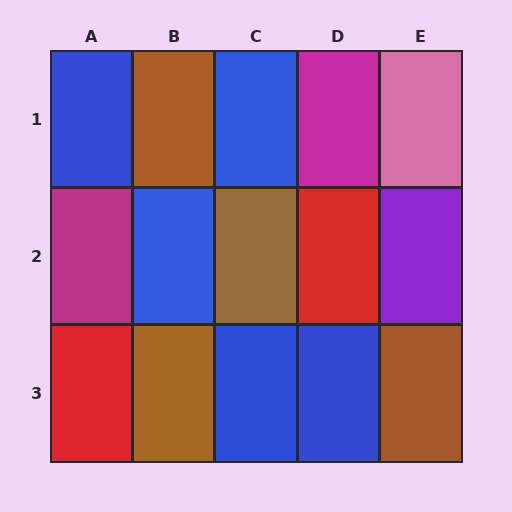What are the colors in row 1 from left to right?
Blue, brown, blue, magenta, pink.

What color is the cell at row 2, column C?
Brown.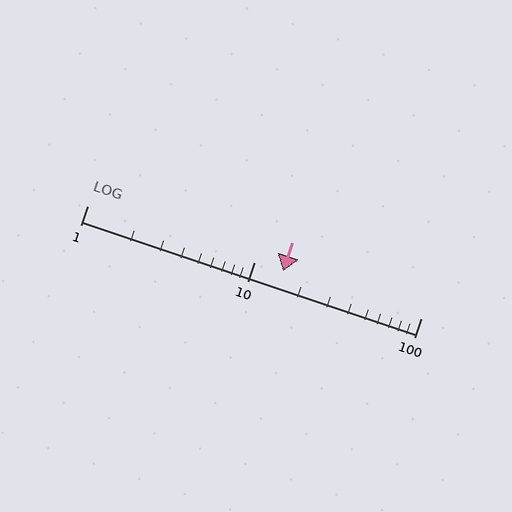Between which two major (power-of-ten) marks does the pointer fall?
The pointer is between 10 and 100.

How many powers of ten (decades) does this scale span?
The scale spans 2 decades, from 1 to 100.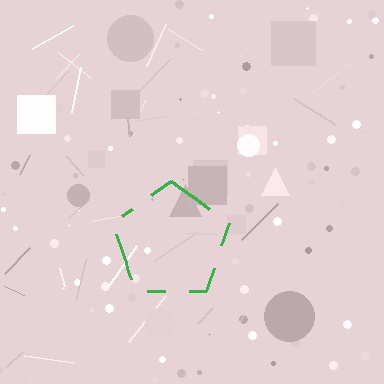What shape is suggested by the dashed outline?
The dashed outline suggests a pentagon.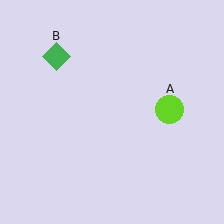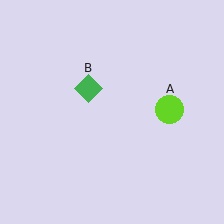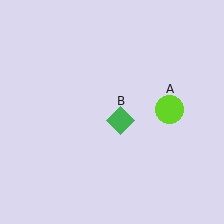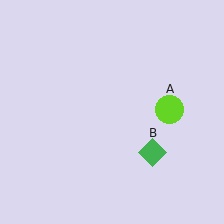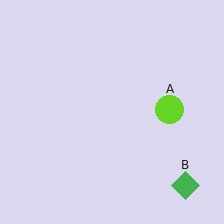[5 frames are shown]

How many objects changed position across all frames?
1 object changed position: green diamond (object B).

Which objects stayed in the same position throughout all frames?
Lime circle (object A) remained stationary.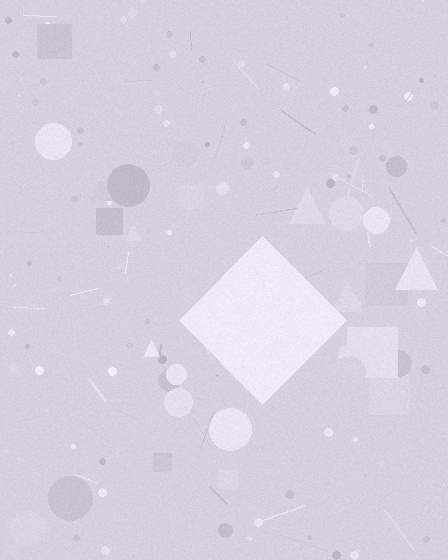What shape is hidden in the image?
A diamond is hidden in the image.